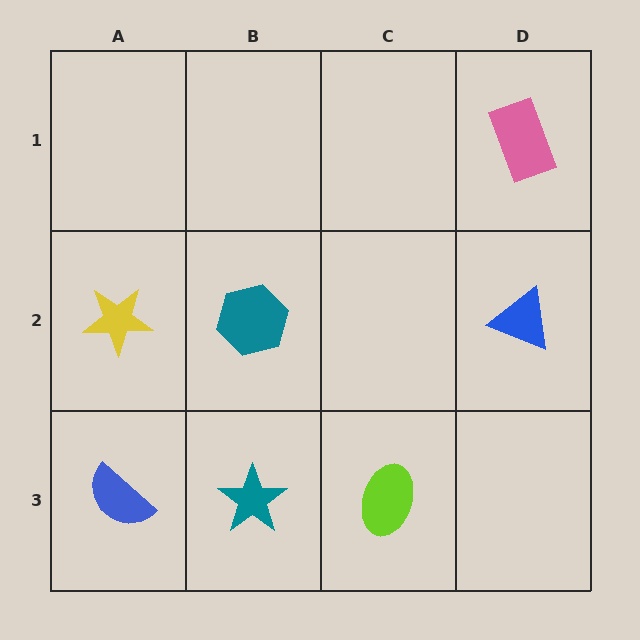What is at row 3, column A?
A blue semicircle.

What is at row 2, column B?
A teal hexagon.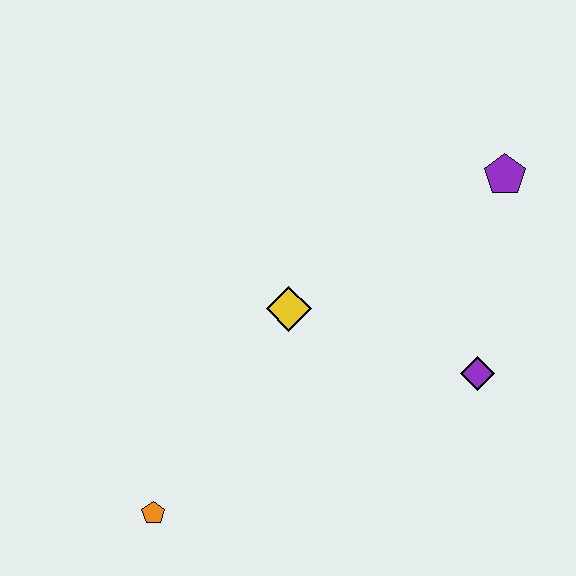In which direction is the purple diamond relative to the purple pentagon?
The purple diamond is below the purple pentagon.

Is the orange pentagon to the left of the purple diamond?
Yes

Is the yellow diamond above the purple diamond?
Yes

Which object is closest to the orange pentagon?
The yellow diamond is closest to the orange pentagon.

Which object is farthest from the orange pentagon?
The purple pentagon is farthest from the orange pentagon.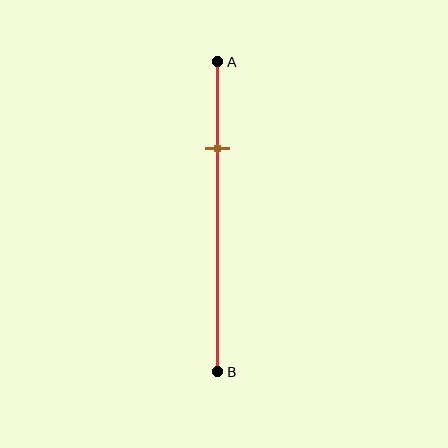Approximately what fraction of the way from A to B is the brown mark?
The brown mark is approximately 30% of the way from A to B.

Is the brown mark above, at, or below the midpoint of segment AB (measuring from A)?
The brown mark is above the midpoint of segment AB.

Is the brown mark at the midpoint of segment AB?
No, the mark is at about 30% from A, not at the 50% midpoint.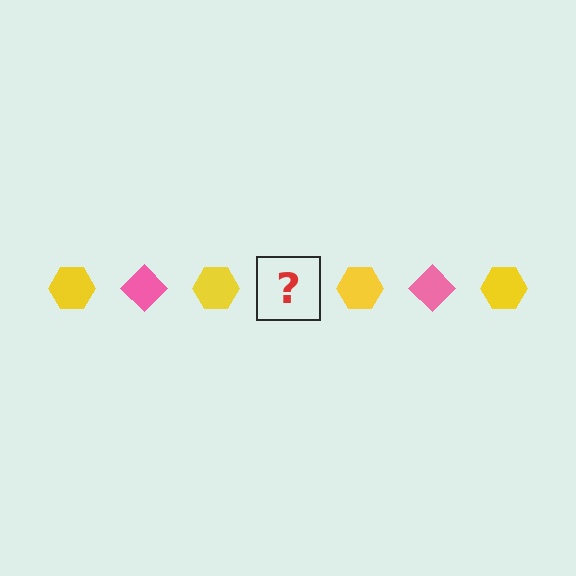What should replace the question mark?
The question mark should be replaced with a pink diamond.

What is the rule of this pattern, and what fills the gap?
The rule is that the pattern alternates between yellow hexagon and pink diamond. The gap should be filled with a pink diamond.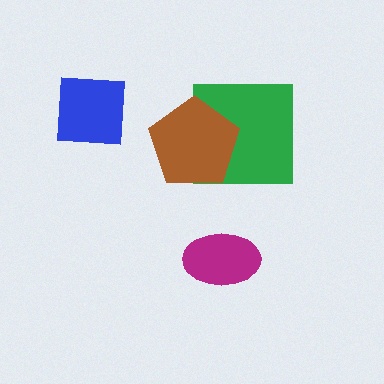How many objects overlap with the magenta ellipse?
0 objects overlap with the magenta ellipse.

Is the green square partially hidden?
Yes, it is partially covered by another shape.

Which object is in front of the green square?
The brown pentagon is in front of the green square.